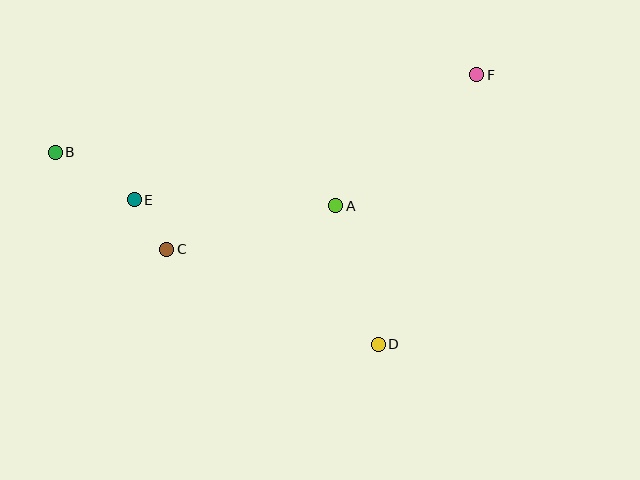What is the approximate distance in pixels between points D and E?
The distance between D and E is approximately 283 pixels.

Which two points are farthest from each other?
Points B and F are farthest from each other.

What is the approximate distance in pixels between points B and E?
The distance between B and E is approximately 92 pixels.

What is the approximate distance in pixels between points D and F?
The distance between D and F is approximately 287 pixels.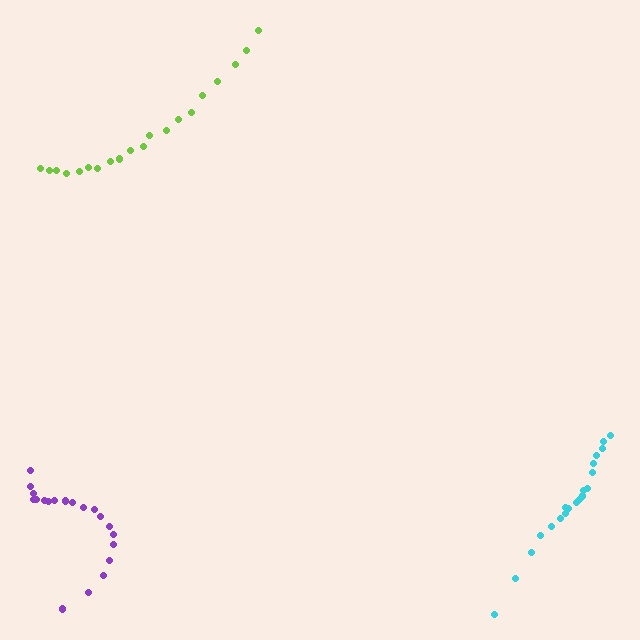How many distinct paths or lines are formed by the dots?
There are 3 distinct paths.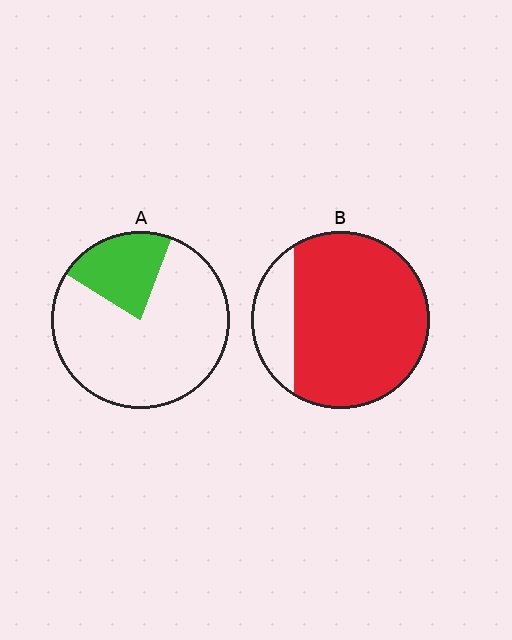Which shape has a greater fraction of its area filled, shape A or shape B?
Shape B.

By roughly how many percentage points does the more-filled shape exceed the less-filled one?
By roughly 60 percentage points (B over A).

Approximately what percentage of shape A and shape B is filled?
A is approximately 20% and B is approximately 80%.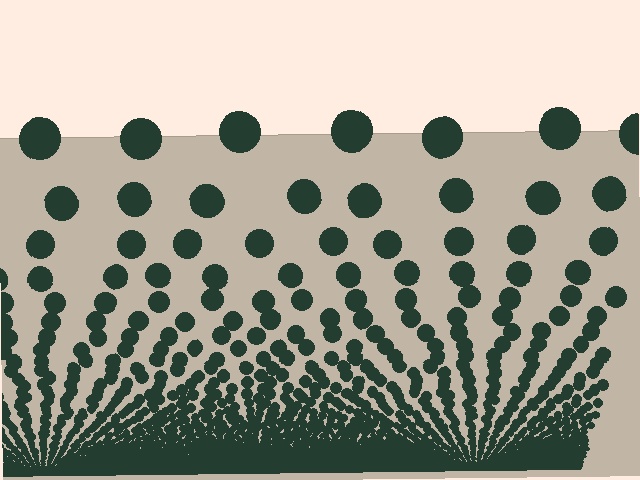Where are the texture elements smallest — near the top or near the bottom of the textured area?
Near the bottom.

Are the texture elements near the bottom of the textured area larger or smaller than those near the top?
Smaller. The gradient is inverted — elements near the bottom are smaller and denser.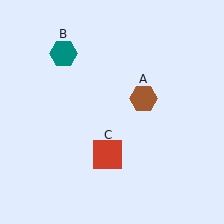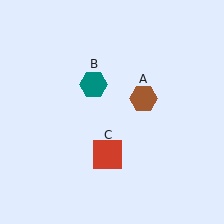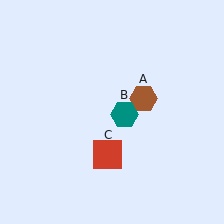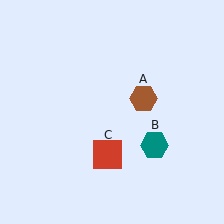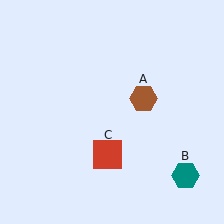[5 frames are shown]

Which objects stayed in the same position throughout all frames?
Brown hexagon (object A) and red square (object C) remained stationary.